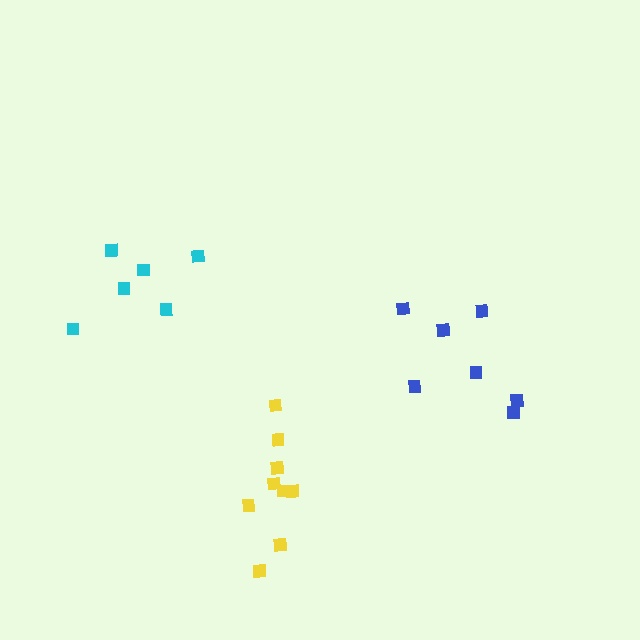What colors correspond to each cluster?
The clusters are colored: yellow, blue, cyan.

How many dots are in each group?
Group 1: 9 dots, Group 2: 7 dots, Group 3: 6 dots (22 total).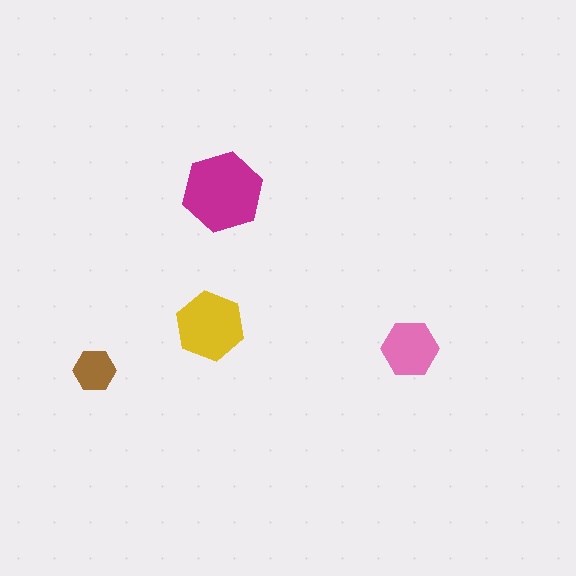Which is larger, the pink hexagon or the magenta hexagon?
The magenta one.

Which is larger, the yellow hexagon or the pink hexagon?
The yellow one.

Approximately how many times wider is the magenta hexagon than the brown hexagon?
About 2 times wider.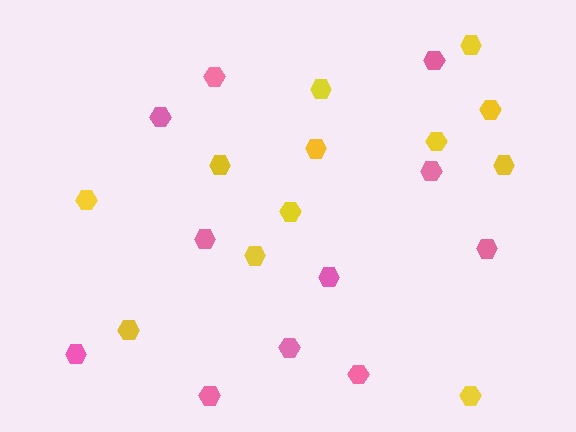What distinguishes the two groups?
There are 2 groups: one group of pink hexagons (11) and one group of yellow hexagons (12).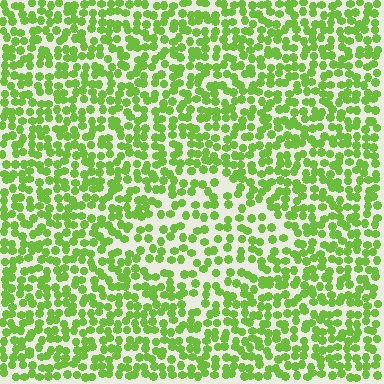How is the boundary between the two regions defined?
The boundary is defined by a change in element density (approximately 1.6x ratio). All elements are the same color, size, and shape.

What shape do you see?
I see a diamond.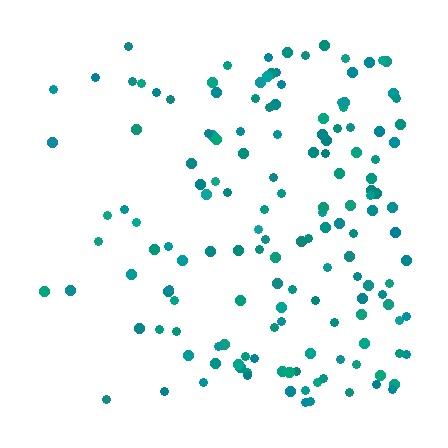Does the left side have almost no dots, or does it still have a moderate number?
Still a moderate number, just noticeably fewer than the right.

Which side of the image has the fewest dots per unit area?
The left.